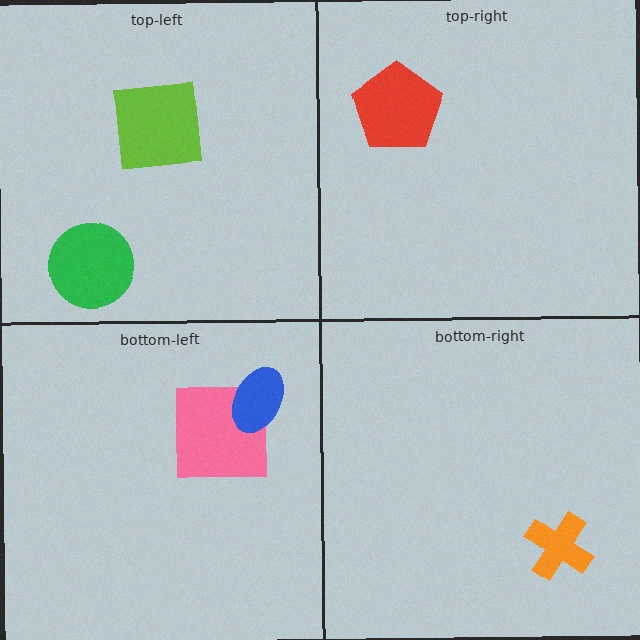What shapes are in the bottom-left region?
The pink square, the blue ellipse.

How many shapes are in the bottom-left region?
2.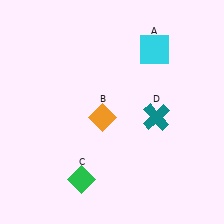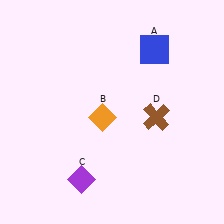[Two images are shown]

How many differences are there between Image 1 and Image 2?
There are 3 differences between the two images.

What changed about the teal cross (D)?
In Image 1, D is teal. In Image 2, it changed to brown.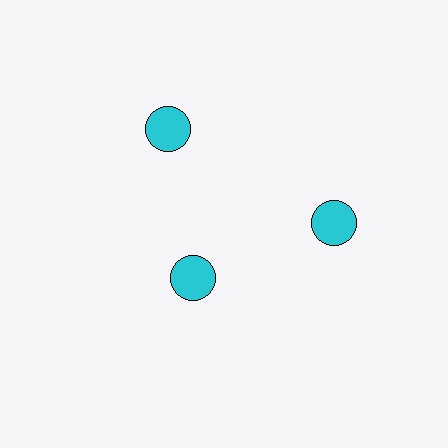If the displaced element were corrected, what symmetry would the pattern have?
It would have 3-fold rotational symmetry — the pattern would map onto itself every 120 degrees.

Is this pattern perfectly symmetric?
No. The 3 cyan circles are arranged in a ring, but one element near the 7 o'clock position is pulled inward toward the center, breaking the 3-fold rotational symmetry.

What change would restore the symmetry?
The symmetry would be restored by moving it outward, back onto the ring so that all 3 circles sit at equal angles and equal distance from the center.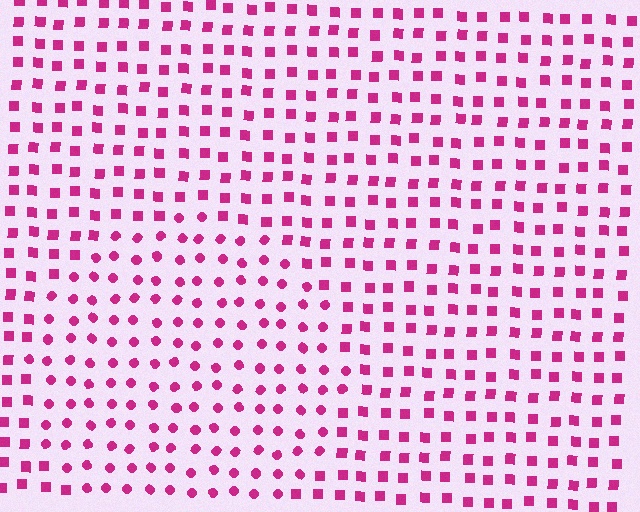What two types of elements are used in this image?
The image uses circles inside the circle region and squares outside it.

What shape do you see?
I see a circle.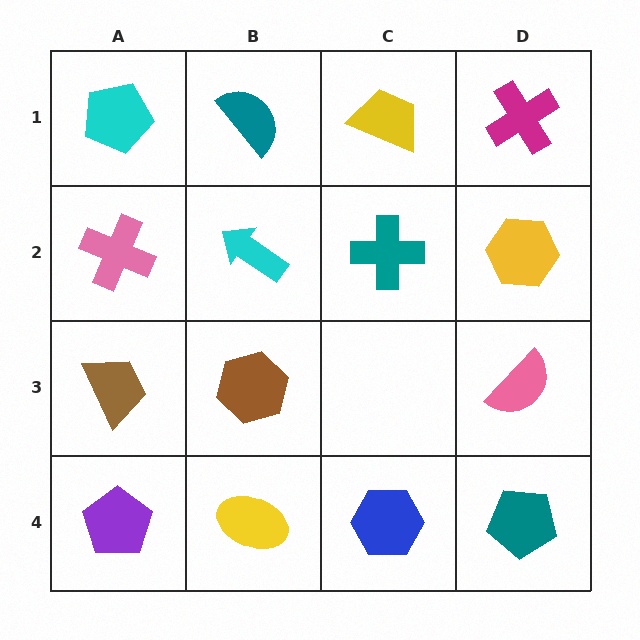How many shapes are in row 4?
4 shapes.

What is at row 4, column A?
A purple pentagon.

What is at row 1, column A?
A cyan pentagon.